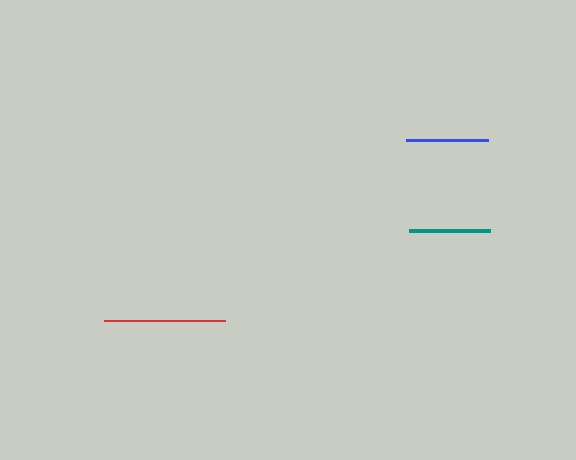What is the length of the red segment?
The red segment is approximately 121 pixels long.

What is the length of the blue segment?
The blue segment is approximately 83 pixels long.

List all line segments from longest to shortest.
From longest to shortest: red, blue, teal.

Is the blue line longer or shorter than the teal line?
The blue line is longer than the teal line.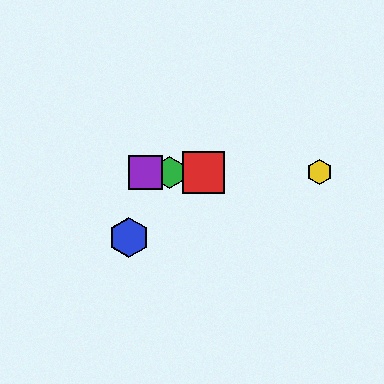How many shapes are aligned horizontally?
4 shapes (the red square, the green hexagon, the yellow hexagon, the purple square) are aligned horizontally.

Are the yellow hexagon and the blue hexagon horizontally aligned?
No, the yellow hexagon is at y≈172 and the blue hexagon is at y≈238.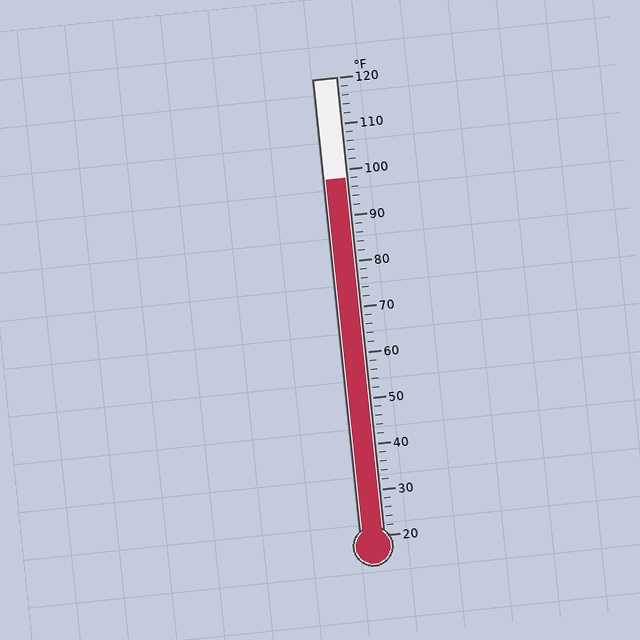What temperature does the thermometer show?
The thermometer shows approximately 98°F.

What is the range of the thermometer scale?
The thermometer scale ranges from 20°F to 120°F.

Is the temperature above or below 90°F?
The temperature is above 90°F.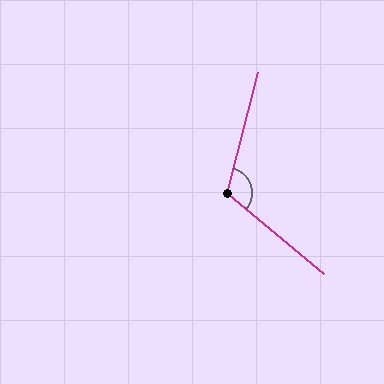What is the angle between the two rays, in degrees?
Approximately 115 degrees.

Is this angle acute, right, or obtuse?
It is obtuse.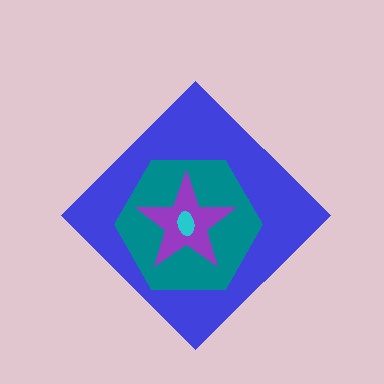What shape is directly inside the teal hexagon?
The purple star.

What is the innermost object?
The cyan ellipse.